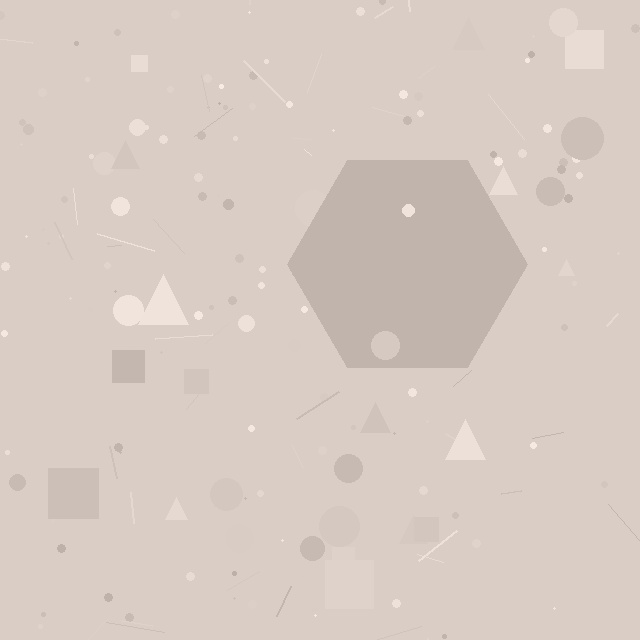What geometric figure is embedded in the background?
A hexagon is embedded in the background.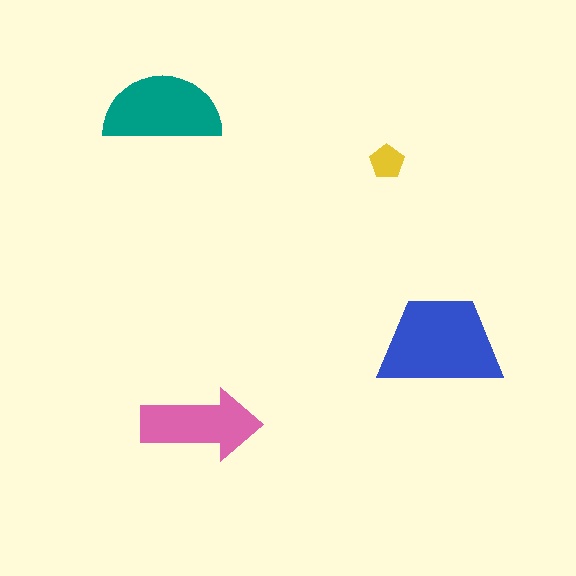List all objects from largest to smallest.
The blue trapezoid, the teal semicircle, the pink arrow, the yellow pentagon.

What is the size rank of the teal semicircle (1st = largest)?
2nd.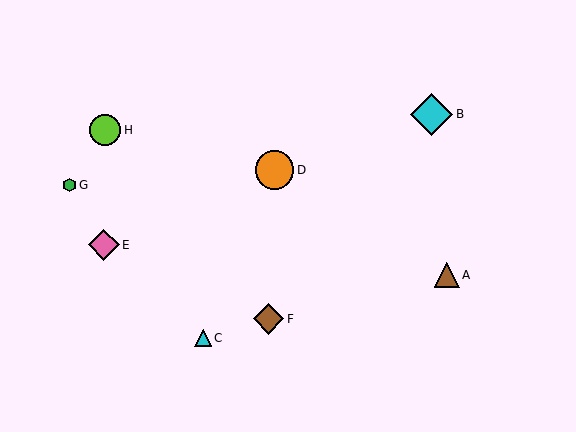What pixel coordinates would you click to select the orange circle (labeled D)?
Click at (275, 170) to select the orange circle D.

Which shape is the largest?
The cyan diamond (labeled B) is the largest.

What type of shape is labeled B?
Shape B is a cyan diamond.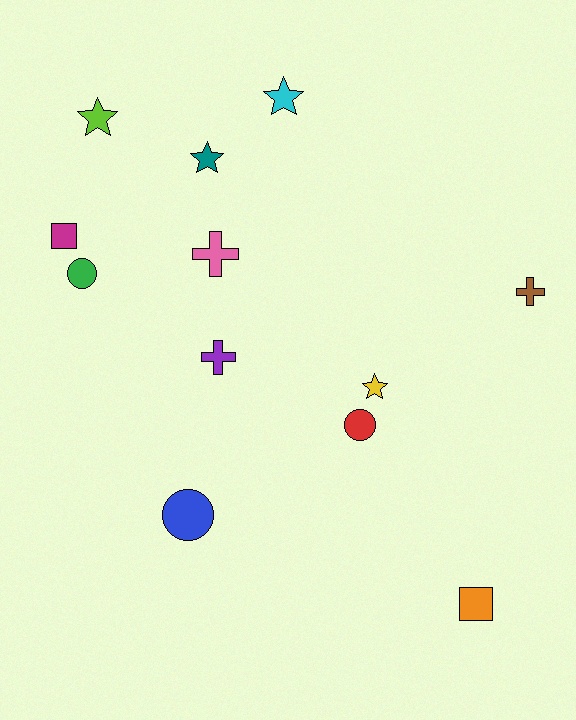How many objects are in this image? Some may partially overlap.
There are 12 objects.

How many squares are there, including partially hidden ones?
There are 2 squares.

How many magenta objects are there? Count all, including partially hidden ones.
There is 1 magenta object.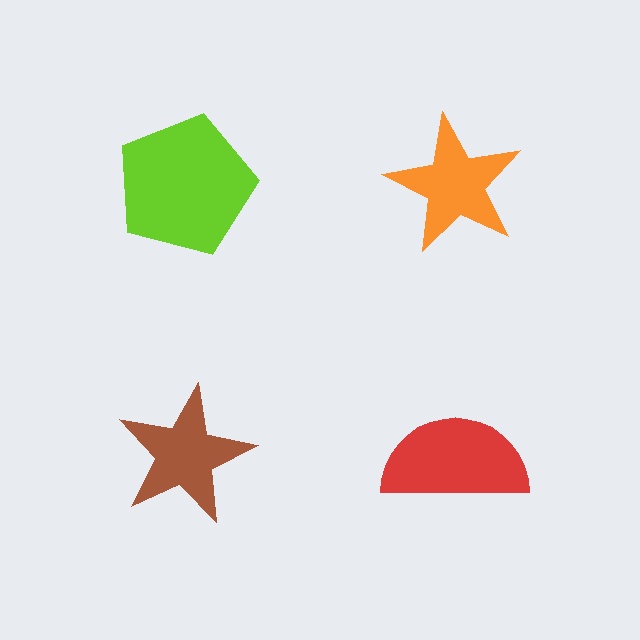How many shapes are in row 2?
2 shapes.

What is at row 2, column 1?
A brown star.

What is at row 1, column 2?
An orange star.